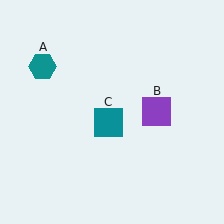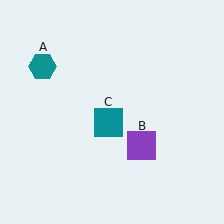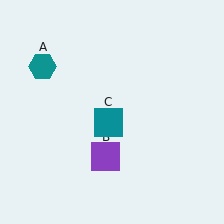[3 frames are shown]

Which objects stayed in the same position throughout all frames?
Teal hexagon (object A) and teal square (object C) remained stationary.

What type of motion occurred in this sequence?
The purple square (object B) rotated clockwise around the center of the scene.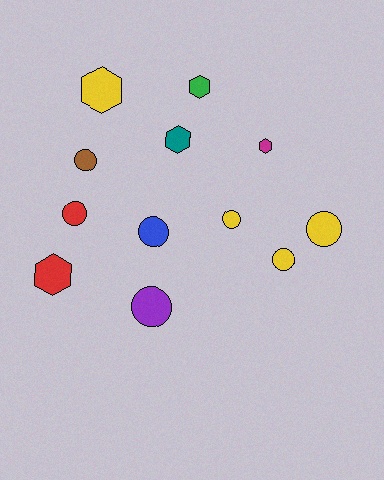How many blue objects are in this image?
There is 1 blue object.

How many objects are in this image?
There are 12 objects.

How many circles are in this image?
There are 7 circles.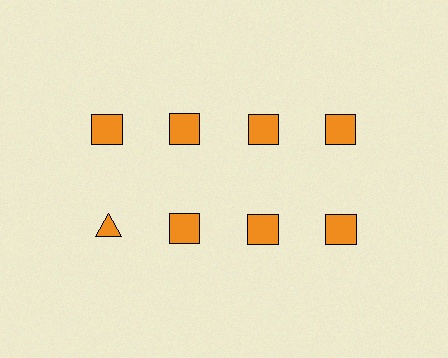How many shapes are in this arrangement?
There are 8 shapes arranged in a grid pattern.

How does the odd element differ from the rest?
It has a different shape: triangle instead of square.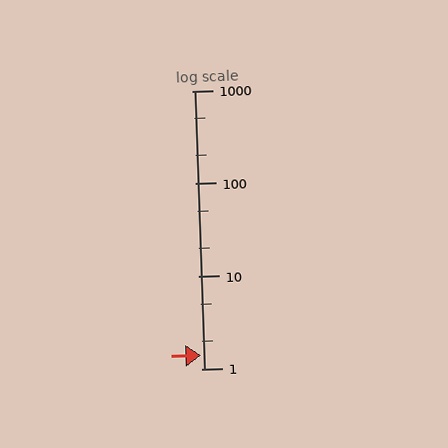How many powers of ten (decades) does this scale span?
The scale spans 3 decades, from 1 to 1000.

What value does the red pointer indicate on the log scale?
The pointer indicates approximately 1.4.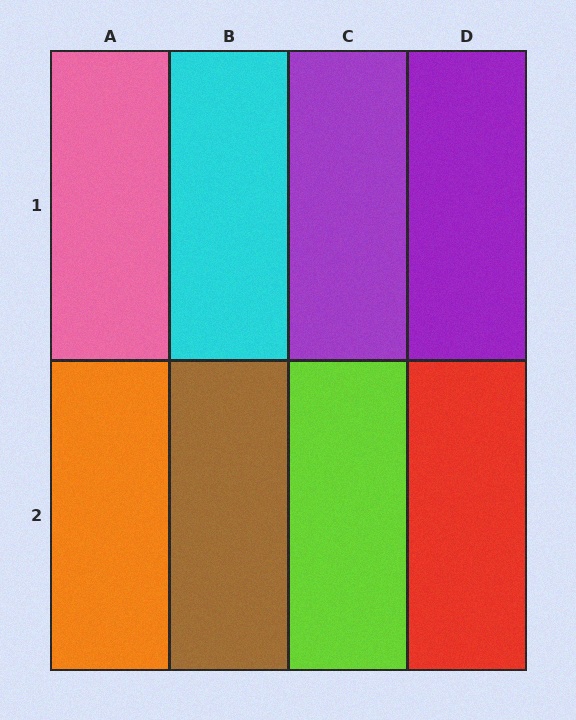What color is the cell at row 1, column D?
Purple.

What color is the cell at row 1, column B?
Cyan.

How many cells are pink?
1 cell is pink.